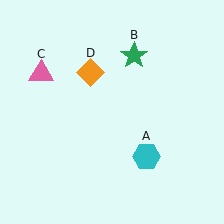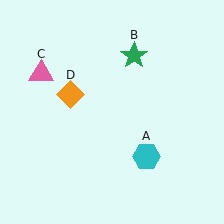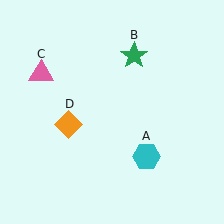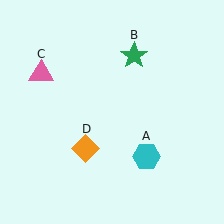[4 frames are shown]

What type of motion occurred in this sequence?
The orange diamond (object D) rotated counterclockwise around the center of the scene.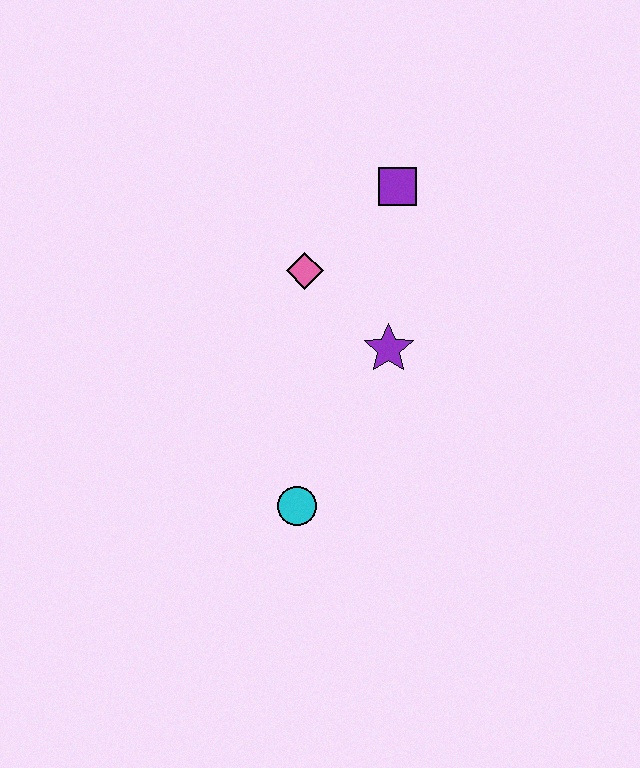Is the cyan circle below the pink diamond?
Yes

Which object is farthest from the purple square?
The cyan circle is farthest from the purple square.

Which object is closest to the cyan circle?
The purple star is closest to the cyan circle.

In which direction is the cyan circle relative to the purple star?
The cyan circle is below the purple star.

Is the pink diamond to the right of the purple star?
No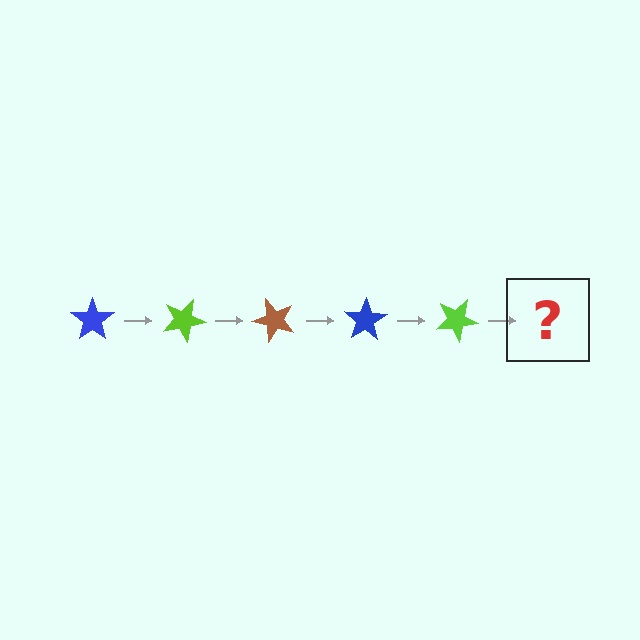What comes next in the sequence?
The next element should be a brown star, rotated 125 degrees from the start.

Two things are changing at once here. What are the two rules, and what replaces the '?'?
The two rules are that it rotates 25 degrees each step and the color cycles through blue, lime, and brown. The '?' should be a brown star, rotated 125 degrees from the start.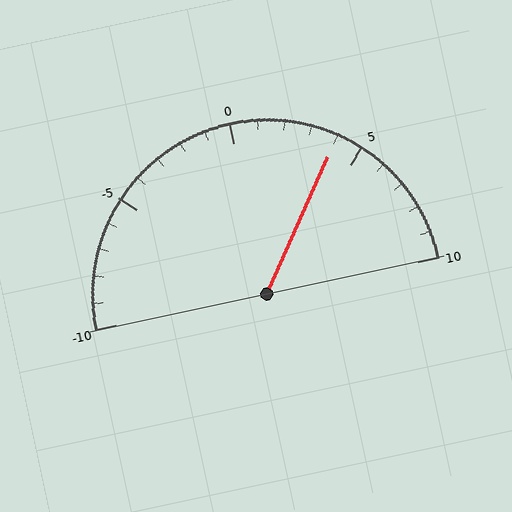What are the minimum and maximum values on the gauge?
The gauge ranges from -10 to 10.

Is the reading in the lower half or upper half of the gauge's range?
The reading is in the upper half of the range (-10 to 10).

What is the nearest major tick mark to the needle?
The nearest major tick mark is 5.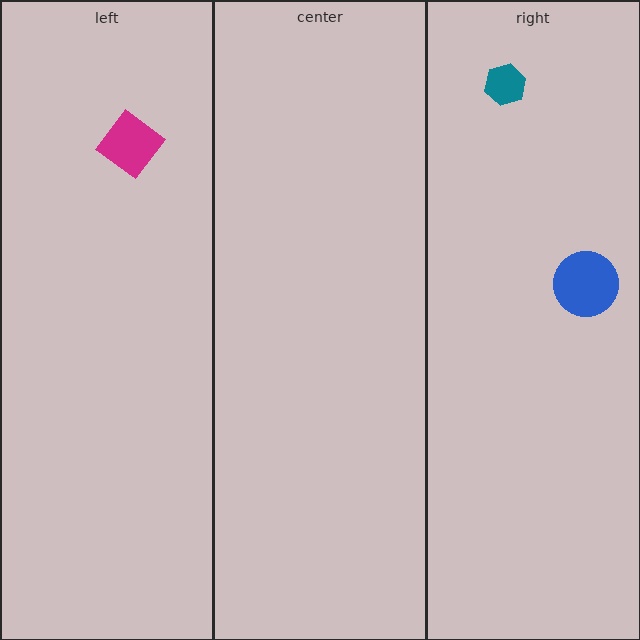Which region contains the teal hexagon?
The right region.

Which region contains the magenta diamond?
The left region.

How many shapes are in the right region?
2.